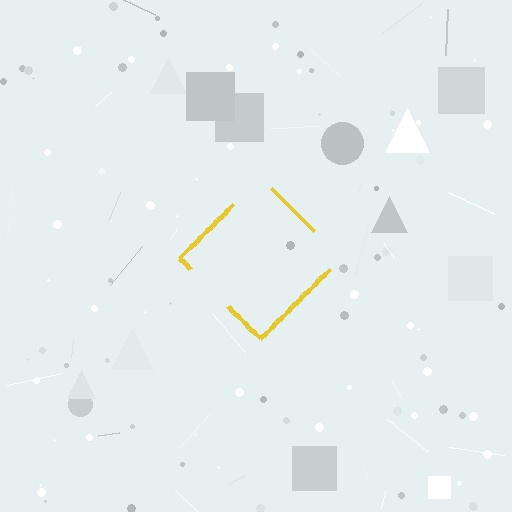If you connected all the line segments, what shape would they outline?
They would outline a diamond.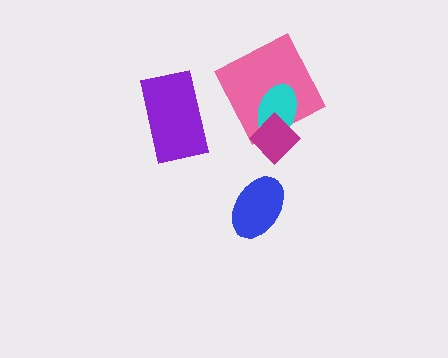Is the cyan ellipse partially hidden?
Yes, it is partially covered by another shape.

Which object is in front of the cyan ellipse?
The magenta diamond is in front of the cyan ellipse.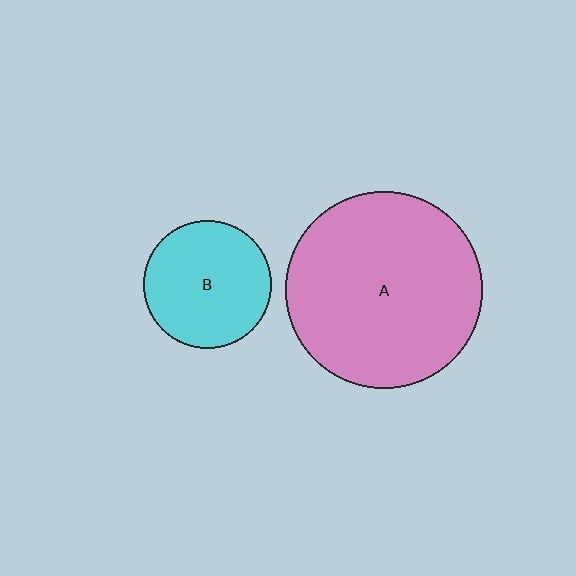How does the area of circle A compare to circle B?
Approximately 2.4 times.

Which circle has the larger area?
Circle A (pink).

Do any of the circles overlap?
No, none of the circles overlap.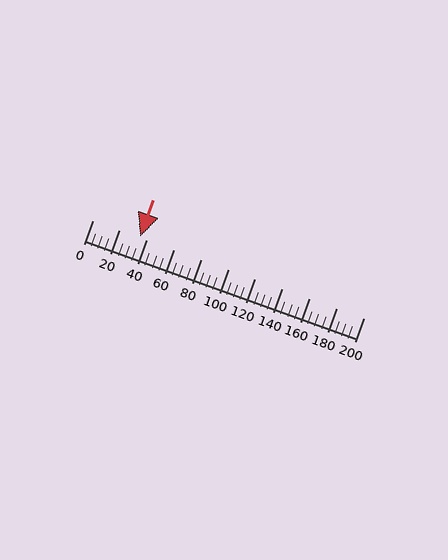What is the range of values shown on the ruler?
The ruler shows values from 0 to 200.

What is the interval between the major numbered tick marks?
The major tick marks are spaced 20 units apart.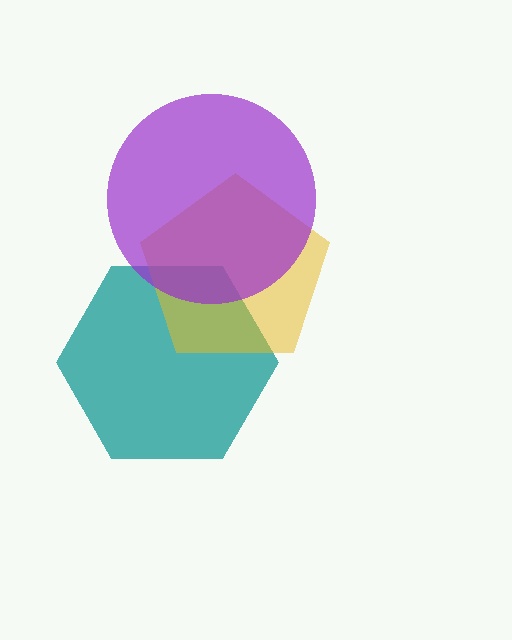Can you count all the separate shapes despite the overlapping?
Yes, there are 3 separate shapes.